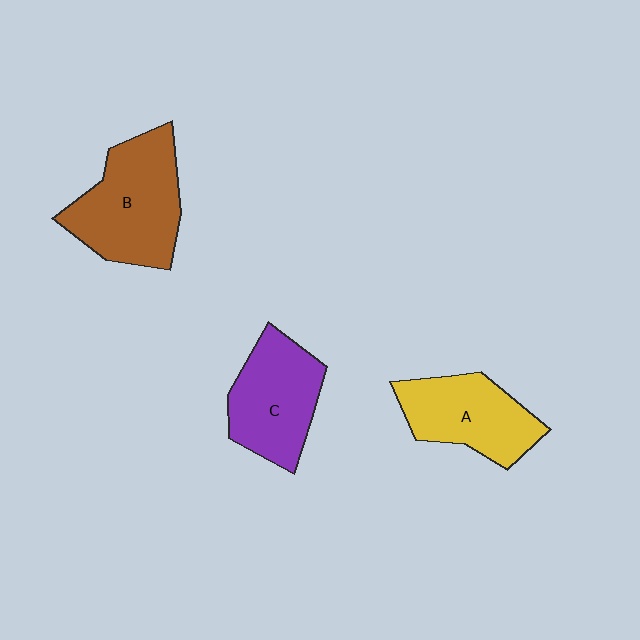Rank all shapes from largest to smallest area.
From largest to smallest: B (brown), C (purple), A (yellow).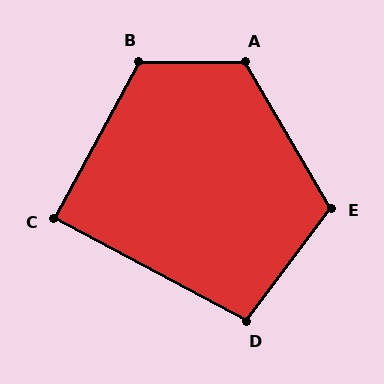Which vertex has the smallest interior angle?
C, at approximately 90 degrees.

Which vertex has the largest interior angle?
A, at approximately 120 degrees.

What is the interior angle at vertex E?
Approximately 113 degrees (obtuse).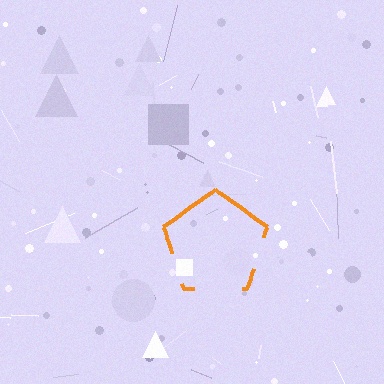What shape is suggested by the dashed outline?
The dashed outline suggests a pentagon.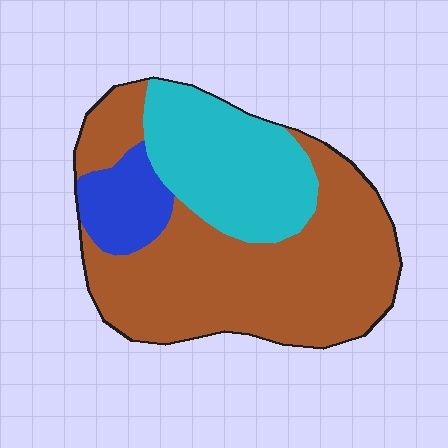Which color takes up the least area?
Blue, at roughly 10%.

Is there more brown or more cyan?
Brown.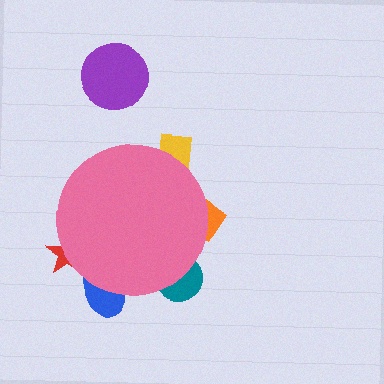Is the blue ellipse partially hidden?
Yes, the blue ellipse is partially hidden behind the pink circle.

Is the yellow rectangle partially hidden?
Yes, the yellow rectangle is partially hidden behind the pink circle.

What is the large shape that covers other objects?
A pink circle.